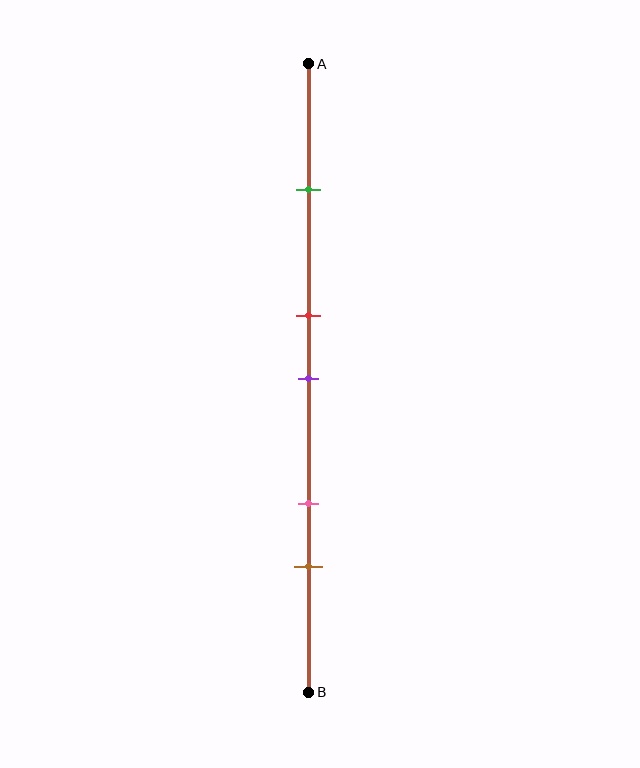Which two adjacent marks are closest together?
The red and purple marks are the closest adjacent pair.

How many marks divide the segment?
There are 5 marks dividing the segment.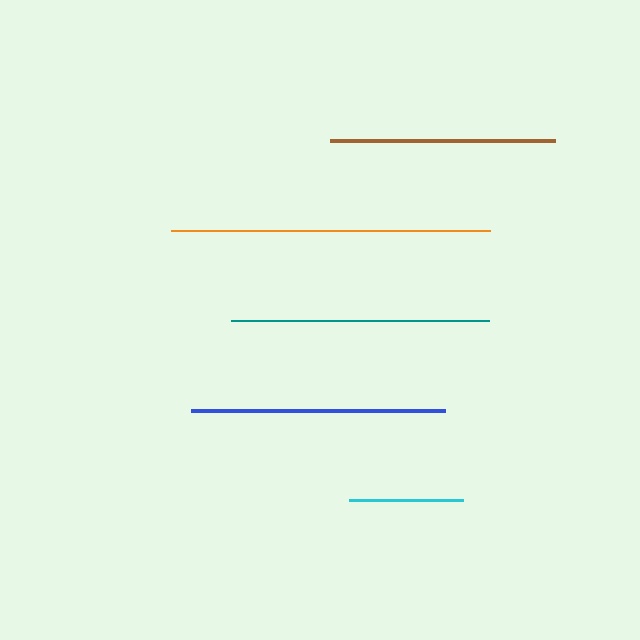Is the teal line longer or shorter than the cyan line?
The teal line is longer than the cyan line.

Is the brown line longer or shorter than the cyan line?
The brown line is longer than the cyan line.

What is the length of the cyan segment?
The cyan segment is approximately 114 pixels long.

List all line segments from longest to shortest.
From longest to shortest: orange, teal, blue, brown, cyan.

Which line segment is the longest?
The orange line is the longest at approximately 319 pixels.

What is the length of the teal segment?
The teal segment is approximately 259 pixels long.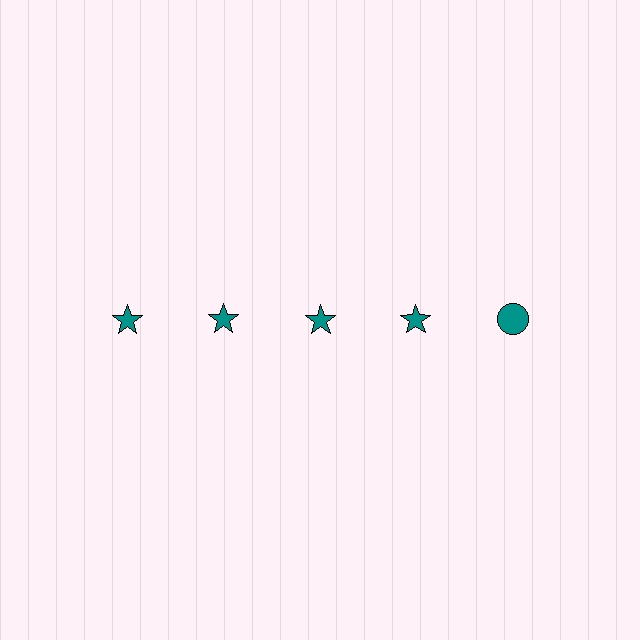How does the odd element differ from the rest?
It has a different shape: circle instead of star.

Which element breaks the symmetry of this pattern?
The teal circle in the top row, rightmost column breaks the symmetry. All other shapes are teal stars.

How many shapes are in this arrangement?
There are 5 shapes arranged in a grid pattern.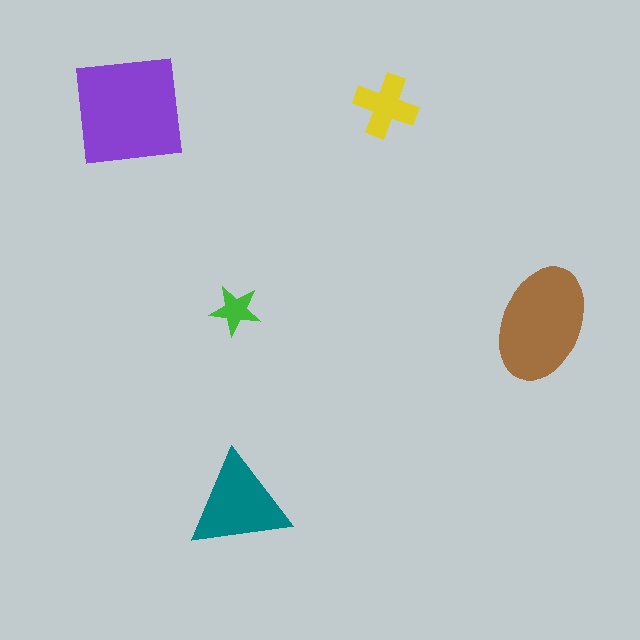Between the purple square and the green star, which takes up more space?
The purple square.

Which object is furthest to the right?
The brown ellipse is rightmost.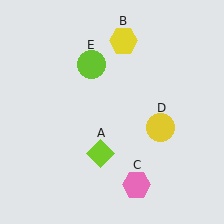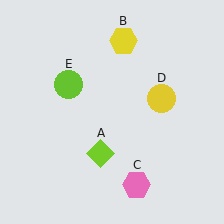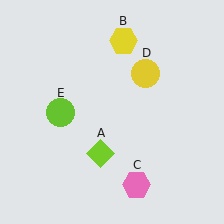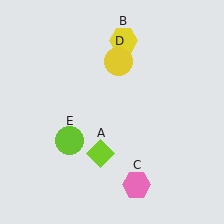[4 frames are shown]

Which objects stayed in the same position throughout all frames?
Lime diamond (object A) and yellow hexagon (object B) and pink hexagon (object C) remained stationary.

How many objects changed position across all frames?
2 objects changed position: yellow circle (object D), lime circle (object E).